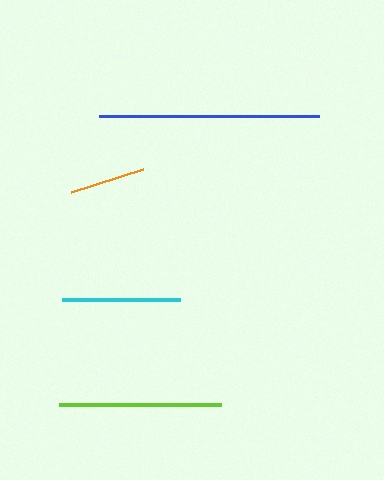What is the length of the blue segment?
The blue segment is approximately 220 pixels long.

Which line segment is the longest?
The blue line is the longest at approximately 220 pixels.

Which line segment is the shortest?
The orange line is the shortest at approximately 76 pixels.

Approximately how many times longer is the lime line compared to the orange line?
The lime line is approximately 2.1 times the length of the orange line.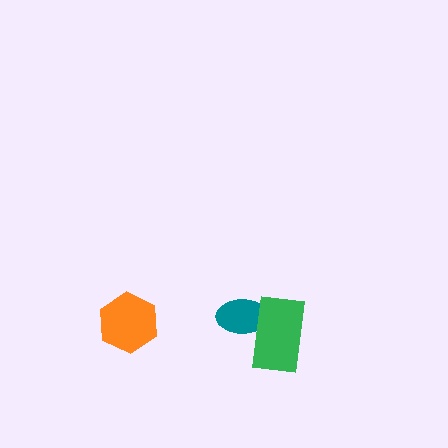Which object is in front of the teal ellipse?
The green rectangle is in front of the teal ellipse.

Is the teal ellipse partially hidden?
Yes, it is partially covered by another shape.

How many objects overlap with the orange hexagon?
0 objects overlap with the orange hexagon.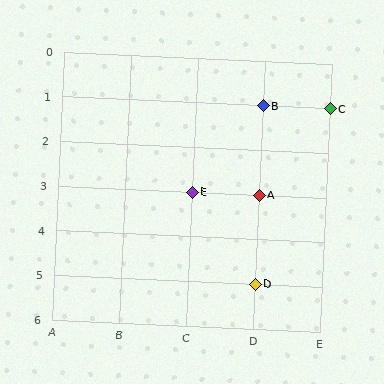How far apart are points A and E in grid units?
Points A and E are 1 column apart.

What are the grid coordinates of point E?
Point E is at grid coordinates (C, 3).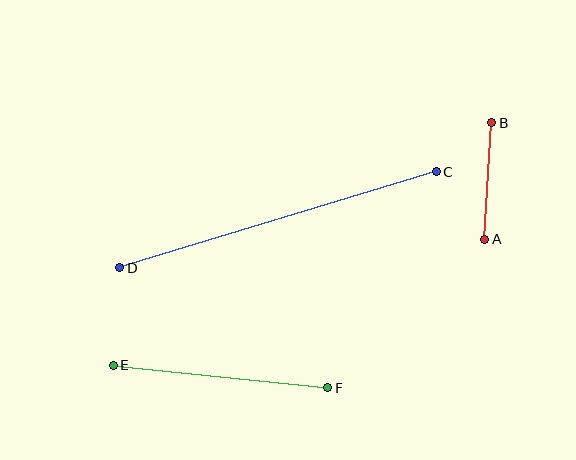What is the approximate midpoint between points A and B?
The midpoint is at approximately (488, 181) pixels.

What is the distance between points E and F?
The distance is approximately 216 pixels.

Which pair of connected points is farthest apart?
Points C and D are farthest apart.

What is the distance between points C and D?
The distance is approximately 331 pixels.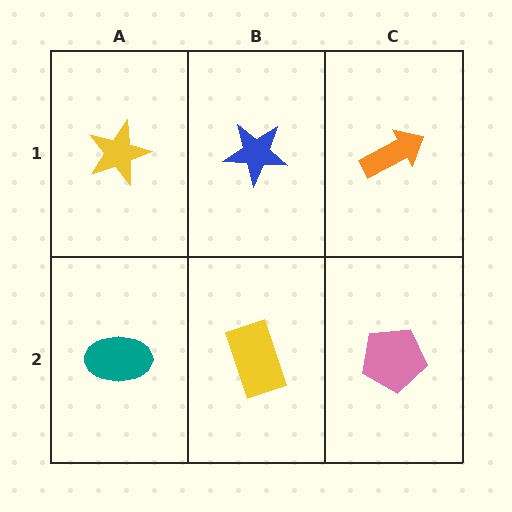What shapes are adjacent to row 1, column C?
A pink pentagon (row 2, column C), a blue star (row 1, column B).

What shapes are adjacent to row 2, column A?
A yellow star (row 1, column A), a yellow rectangle (row 2, column B).